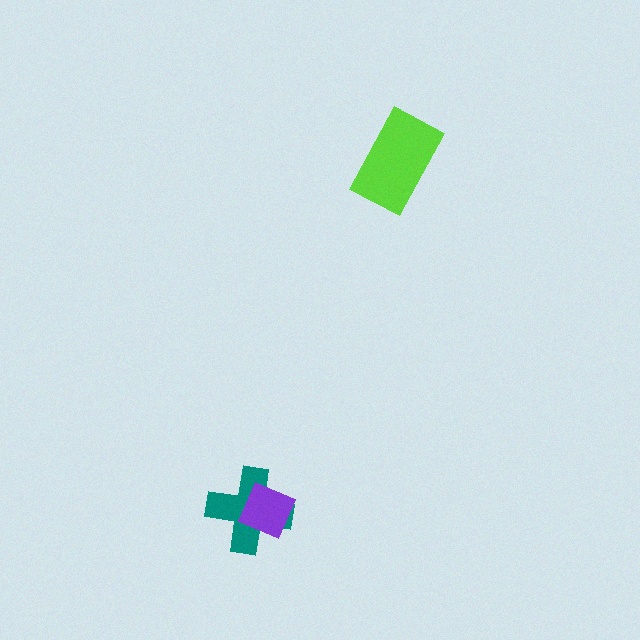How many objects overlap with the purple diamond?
1 object overlaps with the purple diamond.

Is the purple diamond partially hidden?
No, no other shape covers it.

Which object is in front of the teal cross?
The purple diamond is in front of the teal cross.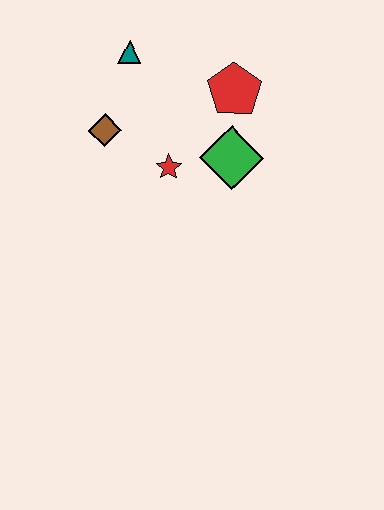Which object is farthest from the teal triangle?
The green diamond is farthest from the teal triangle.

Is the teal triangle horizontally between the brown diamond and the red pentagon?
Yes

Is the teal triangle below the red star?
No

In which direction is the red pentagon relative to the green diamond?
The red pentagon is above the green diamond.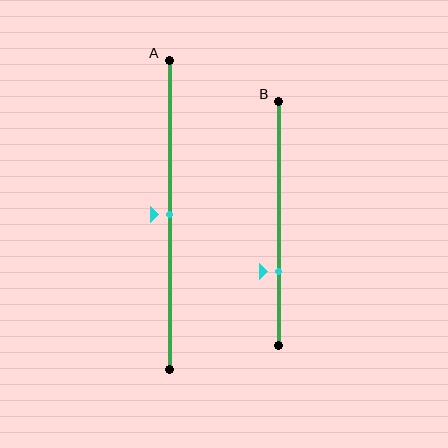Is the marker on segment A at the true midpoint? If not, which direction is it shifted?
Yes, the marker on segment A is at the true midpoint.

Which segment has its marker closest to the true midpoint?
Segment A has its marker closest to the true midpoint.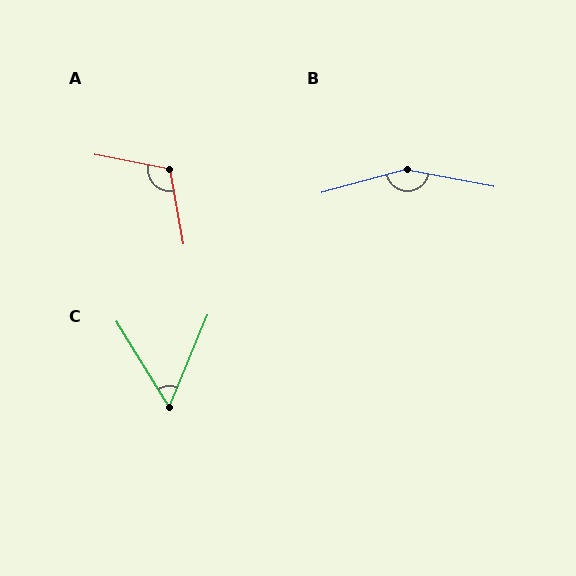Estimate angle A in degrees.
Approximately 111 degrees.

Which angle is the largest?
B, at approximately 154 degrees.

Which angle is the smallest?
C, at approximately 54 degrees.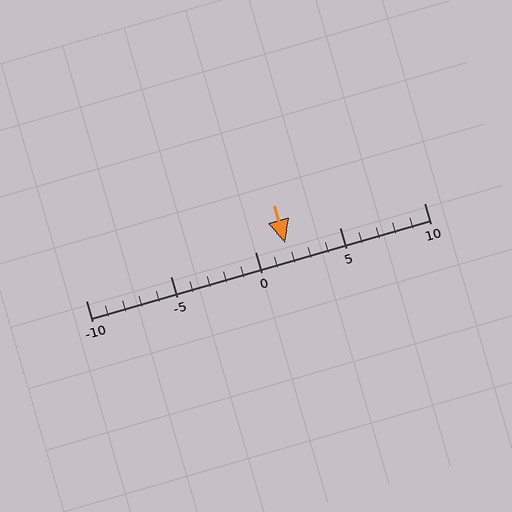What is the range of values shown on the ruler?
The ruler shows values from -10 to 10.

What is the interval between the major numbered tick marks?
The major tick marks are spaced 5 units apart.